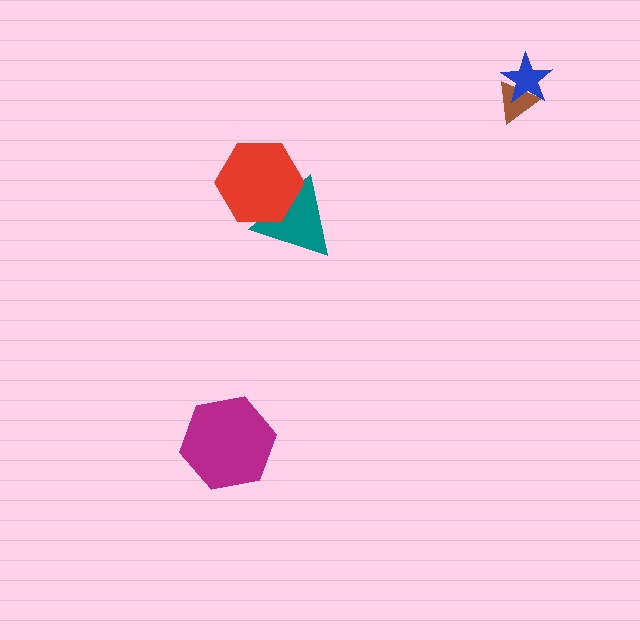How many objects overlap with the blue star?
1 object overlaps with the blue star.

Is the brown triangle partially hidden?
Yes, it is partially covered by another shape.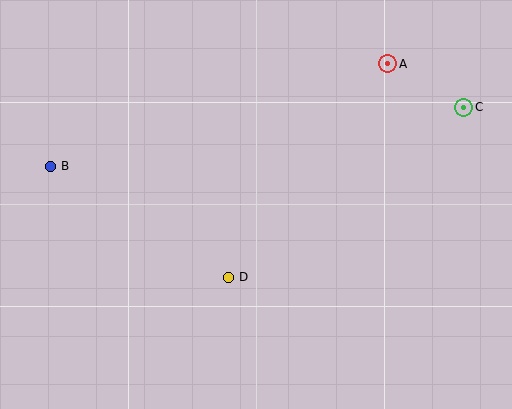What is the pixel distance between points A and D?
The distance between A and D is 266 pixels.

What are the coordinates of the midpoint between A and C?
The midpoint between A and C is at (426, 86).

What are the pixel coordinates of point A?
Point A is at (388, 64).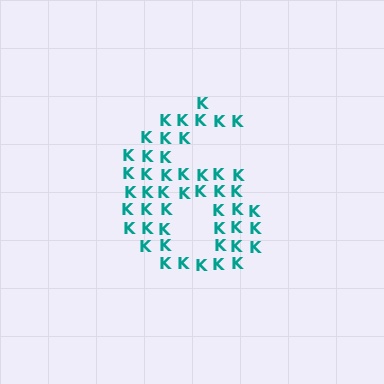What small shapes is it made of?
It is made of small letter K's.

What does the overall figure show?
The overall figure shows the digit 6.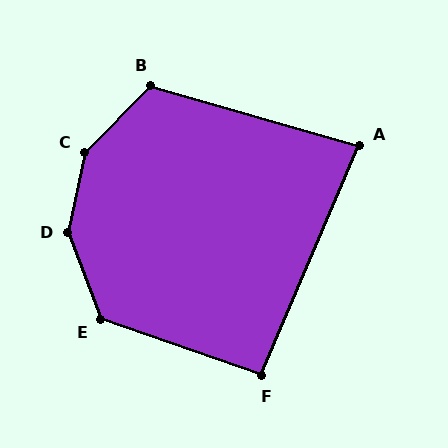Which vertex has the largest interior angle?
D, at approximately 148 degrees.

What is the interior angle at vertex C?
Approximately 147 degrees (obtuse).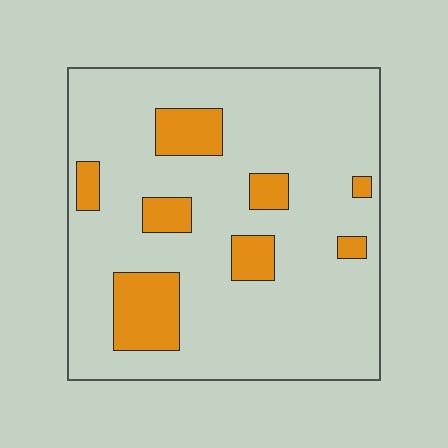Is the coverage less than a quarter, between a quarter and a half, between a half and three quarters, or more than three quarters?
Less than a quarter.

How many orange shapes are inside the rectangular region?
8.